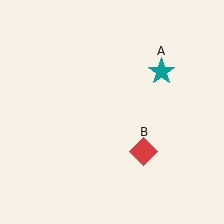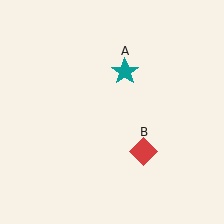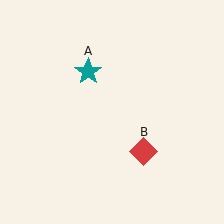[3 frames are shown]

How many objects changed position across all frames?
1 object changed position: teal star (object A).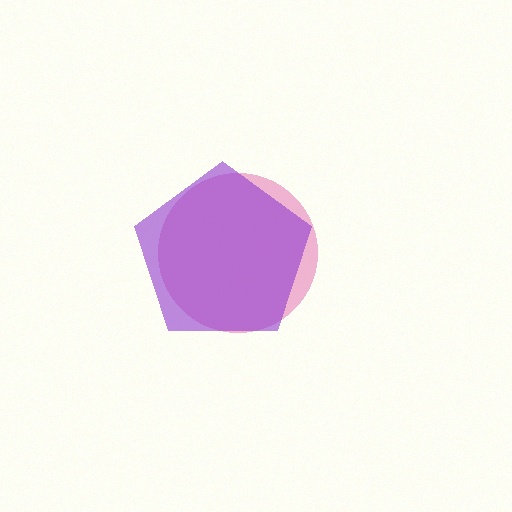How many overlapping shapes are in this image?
There are 2 overlapping shapes in the image.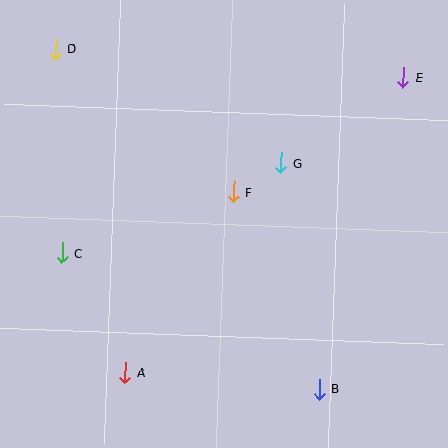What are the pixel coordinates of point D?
Point D is at (56, 49).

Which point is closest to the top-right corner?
Point E is closest to the top-right corner.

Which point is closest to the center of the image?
Point F at (234, 192) is closest to the center.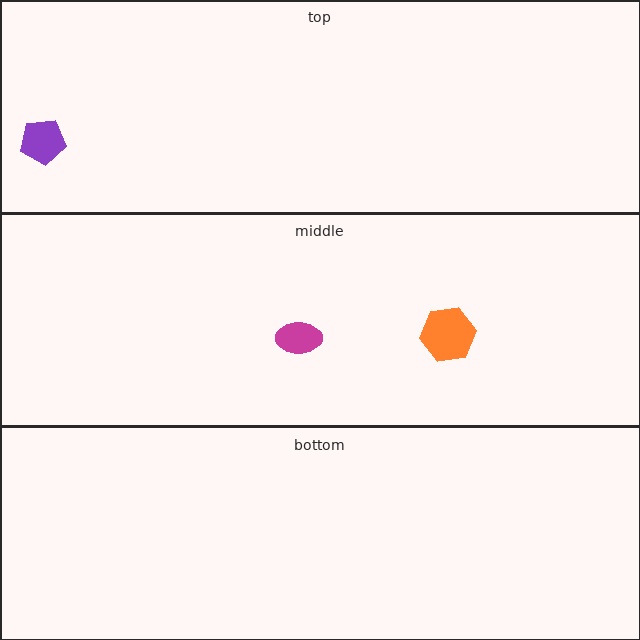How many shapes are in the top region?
1.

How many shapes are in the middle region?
2.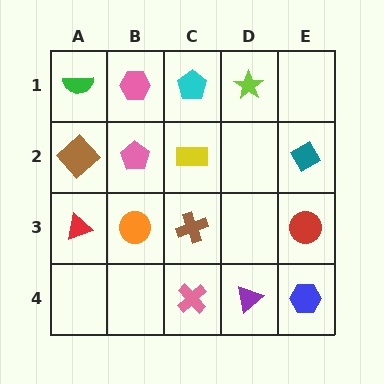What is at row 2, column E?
A teal diamond.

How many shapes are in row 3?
4 shapes.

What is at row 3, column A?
A red triangle.